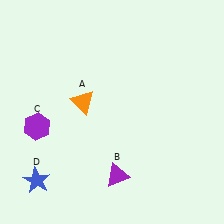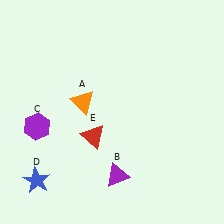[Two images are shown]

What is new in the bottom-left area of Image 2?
A red triangle (E) was added in the bottom-left area of Image 2.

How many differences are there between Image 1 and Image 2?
There is 1 difference between the two images.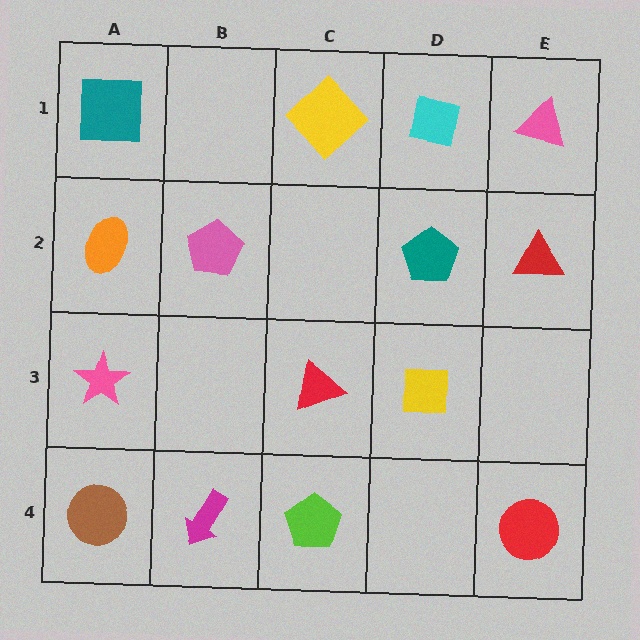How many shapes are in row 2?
4 shapes.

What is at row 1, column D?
A cyan square.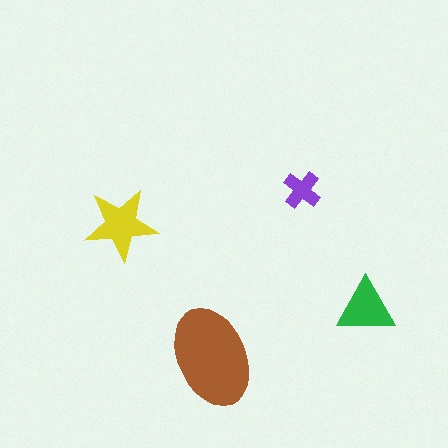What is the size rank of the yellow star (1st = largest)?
2nd.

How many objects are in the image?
There are 4 objects in the image.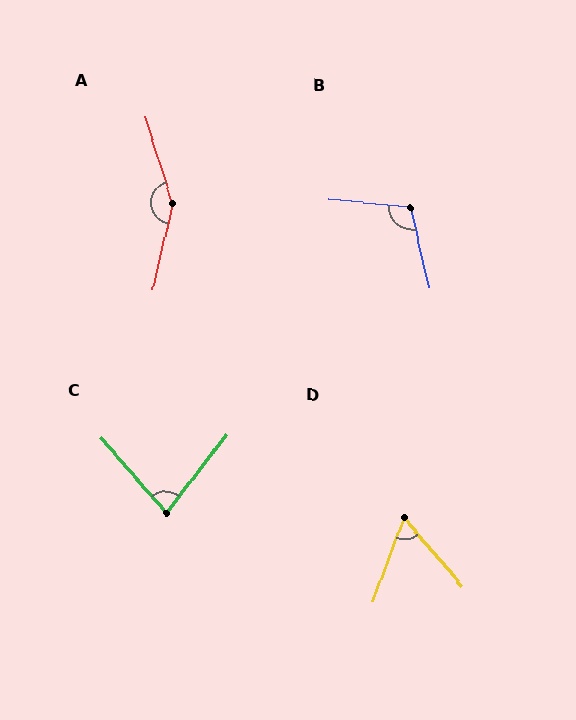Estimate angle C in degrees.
Approximately 79 degrees.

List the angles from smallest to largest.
D (61°), C (79°), B (108°), A (150°).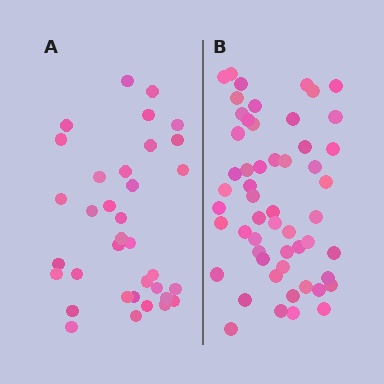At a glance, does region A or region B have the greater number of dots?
Region B (the right region) has more dots.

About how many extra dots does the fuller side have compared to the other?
Region B has approximately 20 more dots than region A.